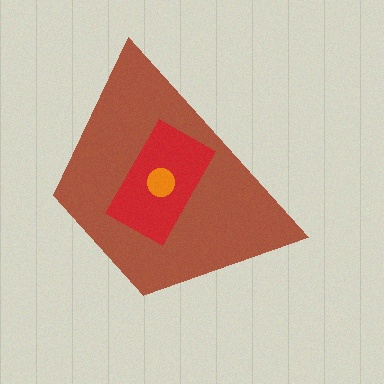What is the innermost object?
The orange circle.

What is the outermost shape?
The brown trapezoid.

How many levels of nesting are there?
3.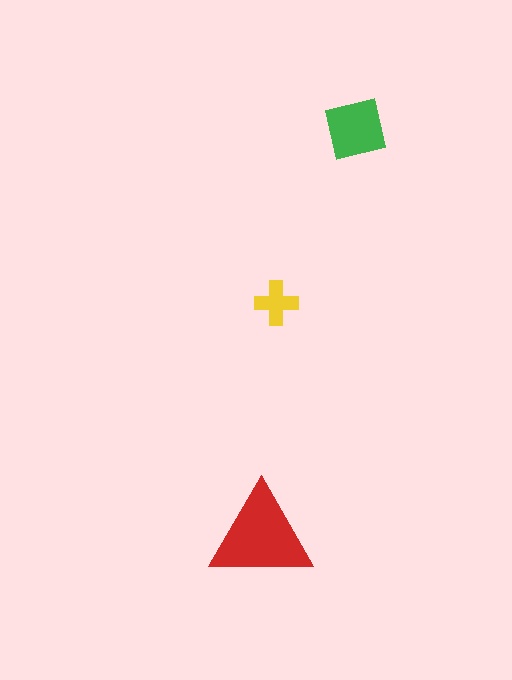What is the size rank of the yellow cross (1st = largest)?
3rd.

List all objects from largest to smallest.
The red triangle, the green square, the yellow cross.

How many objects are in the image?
There are 3 objects in the image.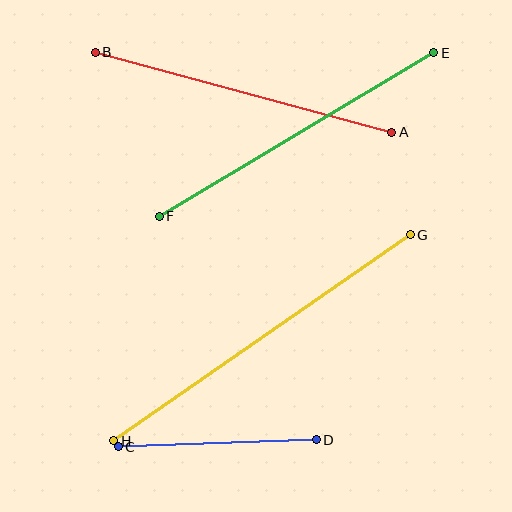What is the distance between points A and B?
The distance is approximately 307 pixels.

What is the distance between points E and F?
The distance is approximately 319 pixels.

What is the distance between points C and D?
The distance is approximately 198 pixels.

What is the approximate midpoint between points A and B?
The midpoint is at approximately (243, 92) pixels.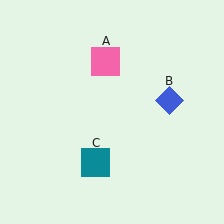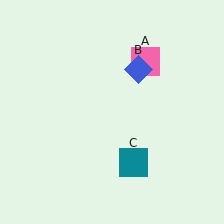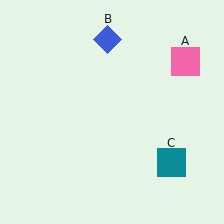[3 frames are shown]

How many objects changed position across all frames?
3 objects changed position: pink square (object A), blue diamond (object B), teal square (object C).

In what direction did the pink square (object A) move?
The pink square (object A) moved right.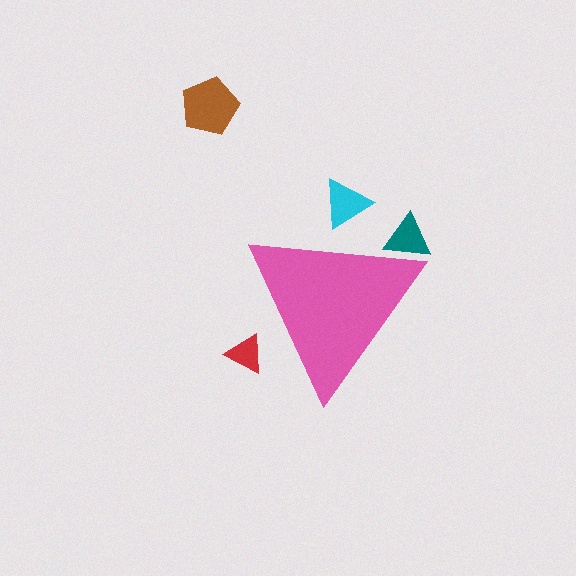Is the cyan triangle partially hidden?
Yes, the cyan triangle is partially hidden behind the pink triangle.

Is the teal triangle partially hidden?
Yes, the teal triangle is partially hidden behind the pink triangle.